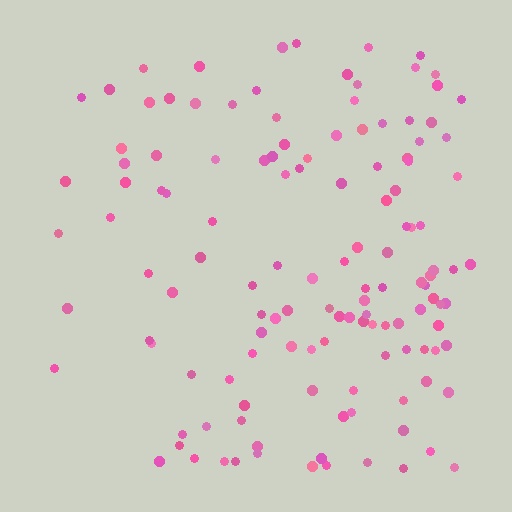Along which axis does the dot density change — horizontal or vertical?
Horizontal.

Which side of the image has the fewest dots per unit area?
The left.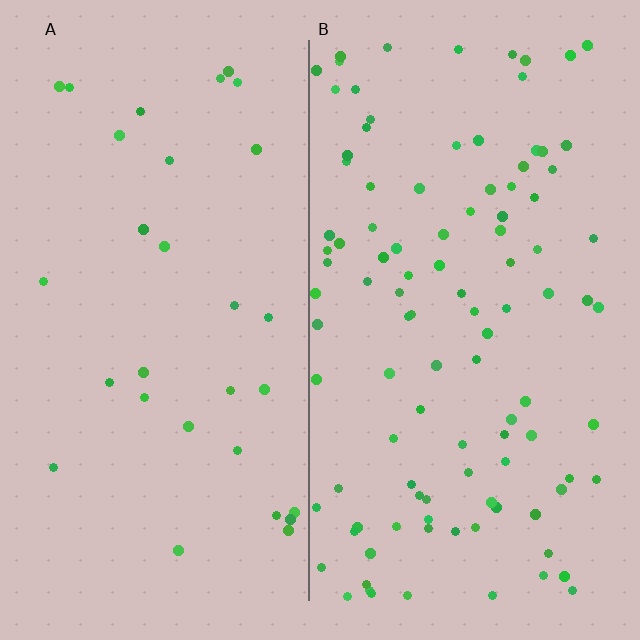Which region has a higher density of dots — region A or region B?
B (the right).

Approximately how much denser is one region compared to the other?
Approximately 3.4× — region B over region A.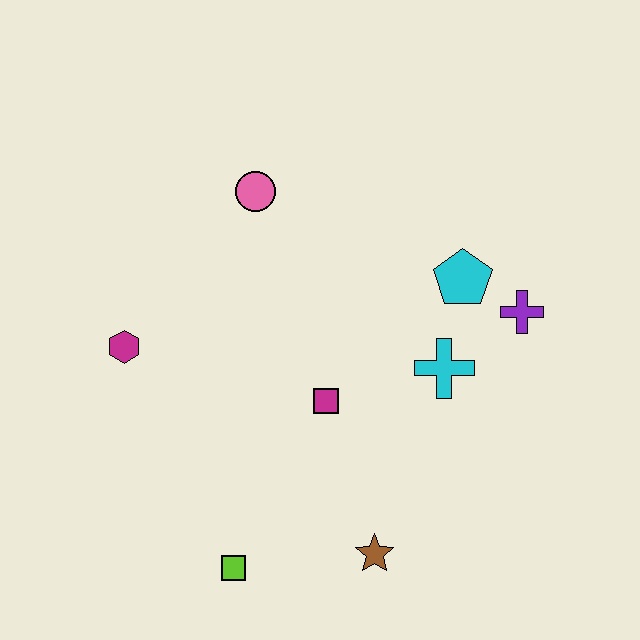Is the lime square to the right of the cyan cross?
No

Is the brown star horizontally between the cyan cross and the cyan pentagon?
No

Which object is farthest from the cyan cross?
The magenta hexagon is farthest from the cyan cross.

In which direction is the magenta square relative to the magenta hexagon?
The magenta square is to the right of the magenta hexagon.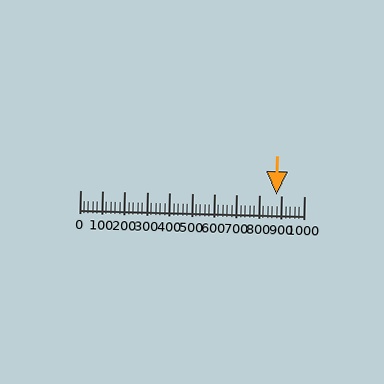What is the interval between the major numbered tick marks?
The major tick marks are spaced 100 units apart.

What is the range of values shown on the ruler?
The ruler shows values from 0 to 1000.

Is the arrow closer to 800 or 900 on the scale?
The arrow is closer to 900.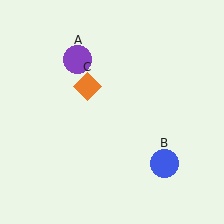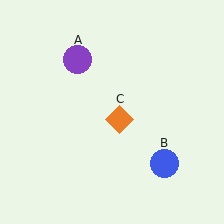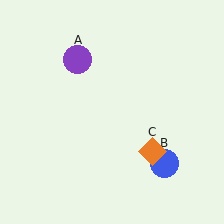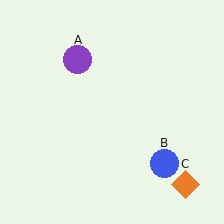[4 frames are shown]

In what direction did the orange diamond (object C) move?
The orange diamond (object C) moved down and to the right.